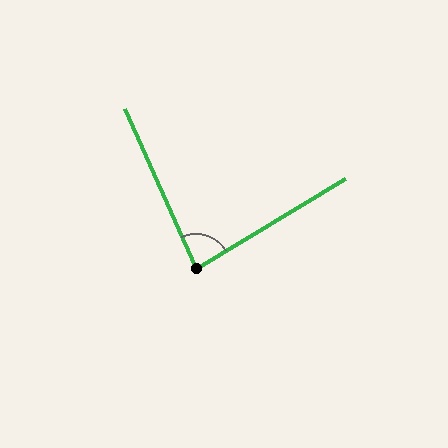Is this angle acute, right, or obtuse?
It is acute.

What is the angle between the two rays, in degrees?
Approximately 83 degrees.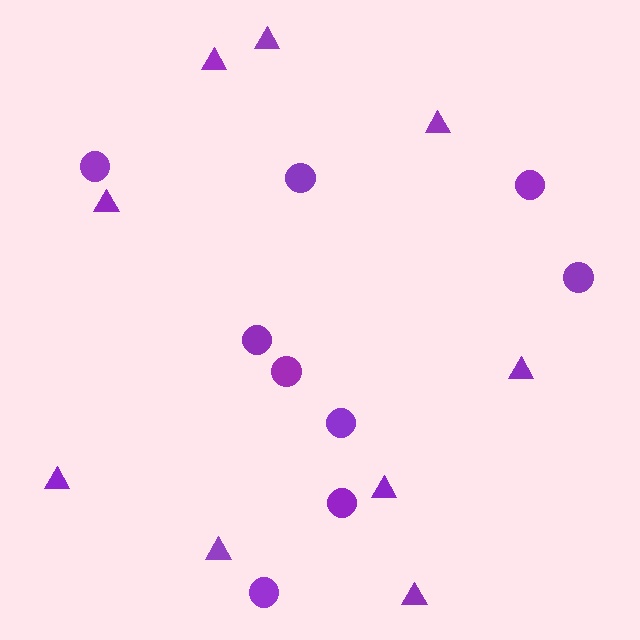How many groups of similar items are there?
There are 2 groups: one group of circles (9) and one group of triangles (9).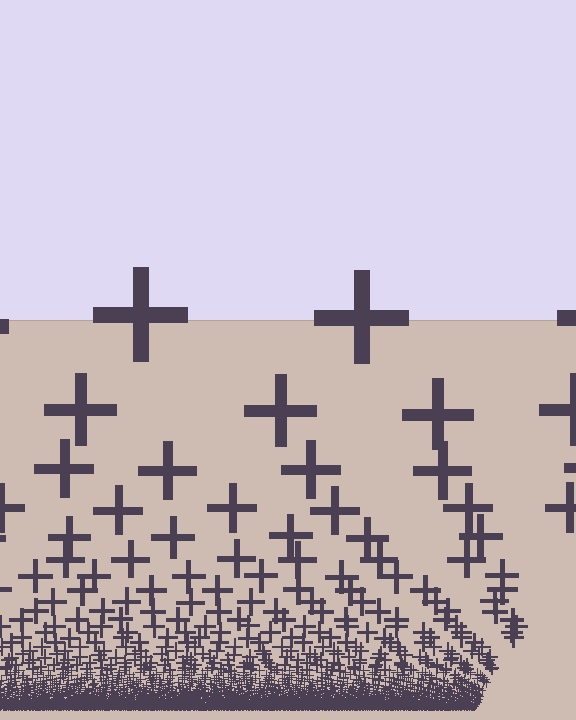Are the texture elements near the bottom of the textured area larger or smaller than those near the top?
Smaller. The gradient is inverted — elements near the bottom are smaller and denser.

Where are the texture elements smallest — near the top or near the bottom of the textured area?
Near the bottom.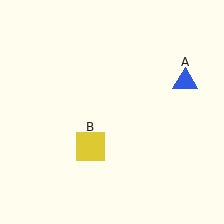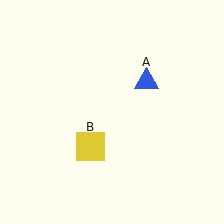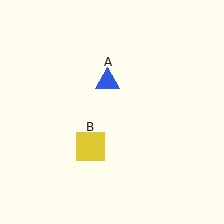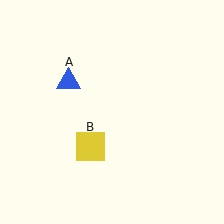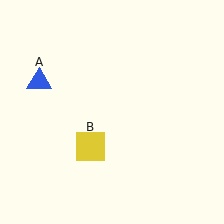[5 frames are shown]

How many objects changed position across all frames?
1 object changed position: blue triangle (object A).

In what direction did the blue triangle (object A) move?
The blue triangle (object A) moved left.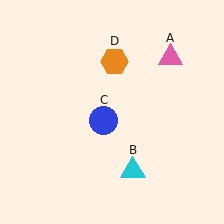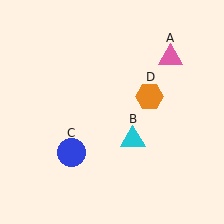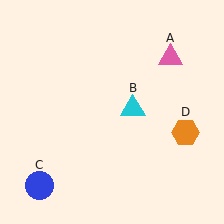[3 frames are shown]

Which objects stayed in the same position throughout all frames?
Pink triangle (object A) remained stationary.